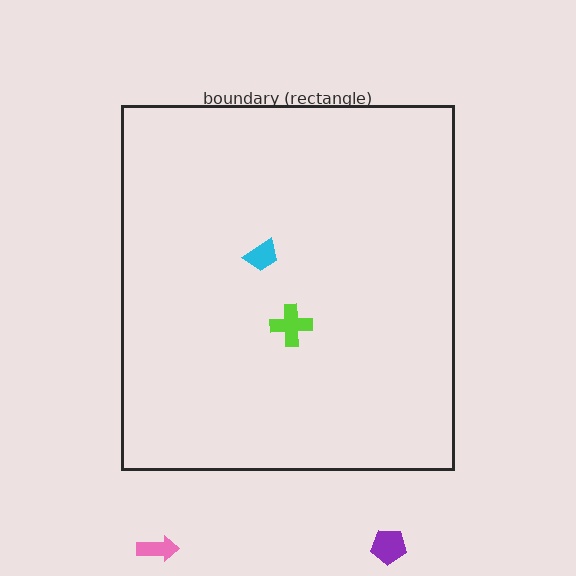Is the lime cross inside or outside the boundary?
Inside.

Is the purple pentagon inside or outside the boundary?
Outside.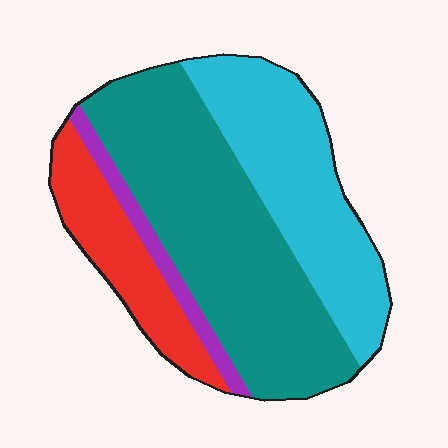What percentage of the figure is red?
Red covers 16% of the figure.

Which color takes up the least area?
Purple, at roughly 5%.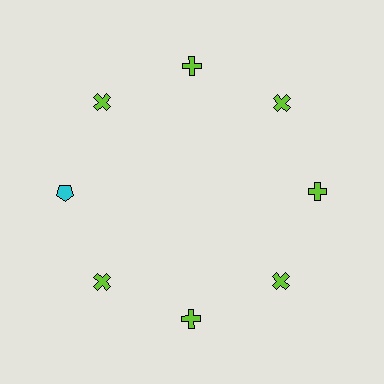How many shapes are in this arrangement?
There are 8 shapes arranged in a ring pattern.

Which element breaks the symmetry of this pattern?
The cyan pentagon at roughly the 9 o'clock position breaks the symmetry. All other shapes are lime crosses.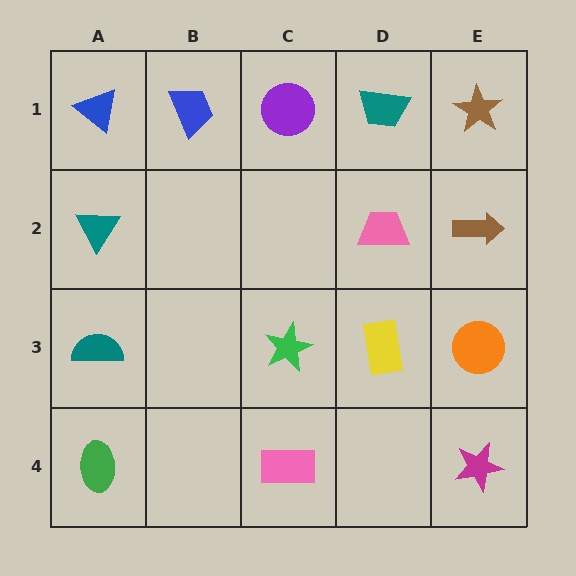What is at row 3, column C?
A green star.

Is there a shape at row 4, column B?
No, that cell is empty.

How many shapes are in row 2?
3 shapes.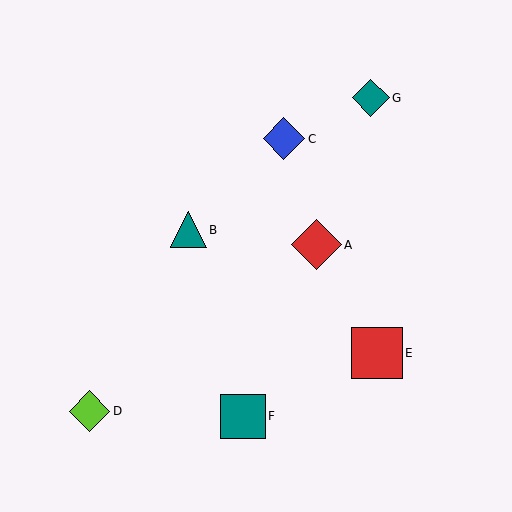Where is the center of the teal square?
The center of the teal square is at (243, 416).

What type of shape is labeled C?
Shape C is a blue diamond.